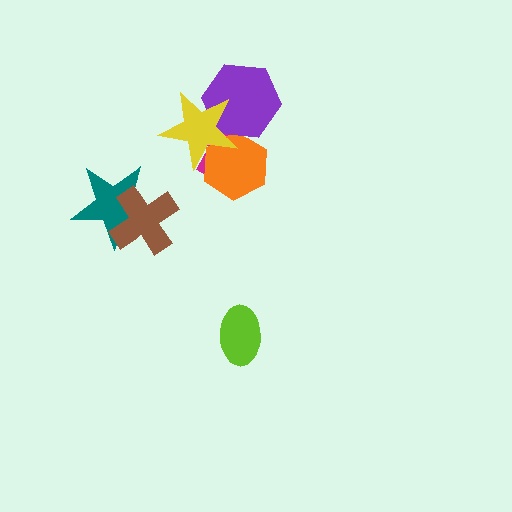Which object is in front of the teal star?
The brown cross is in front of the teal star.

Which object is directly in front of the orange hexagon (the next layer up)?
The purple hexagon is directly in front of the orange hexagon.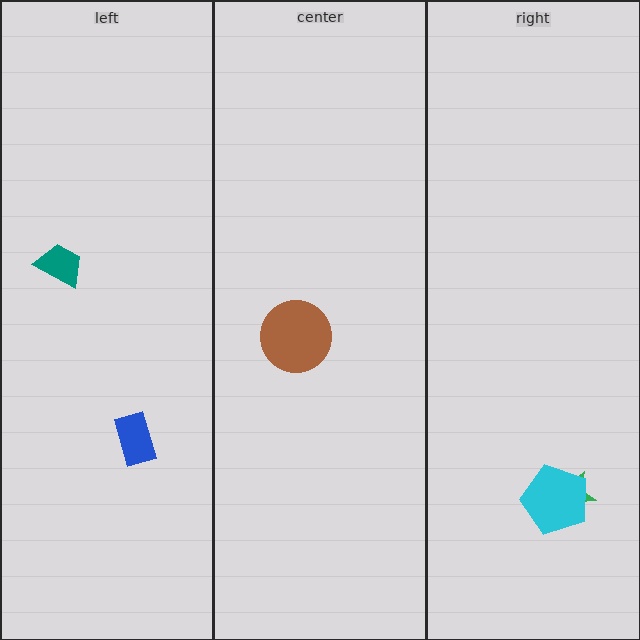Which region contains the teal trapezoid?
The left region.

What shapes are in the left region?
The teal trapezoid, the blue rectangle.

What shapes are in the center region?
The brown circle.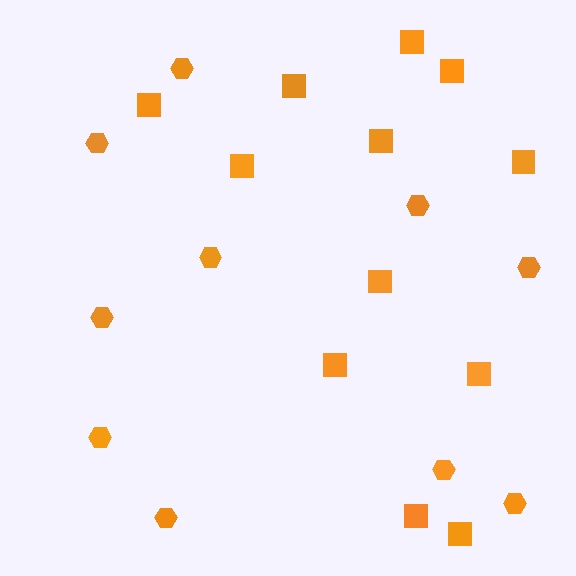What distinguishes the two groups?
There are 2 groups: one group of hexagons (10) and one group of squares (12).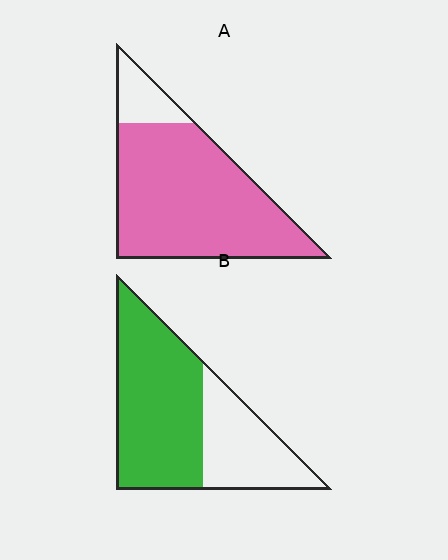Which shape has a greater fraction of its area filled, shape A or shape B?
Shape A.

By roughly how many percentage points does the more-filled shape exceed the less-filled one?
By roughly 20 percentage points (A over B).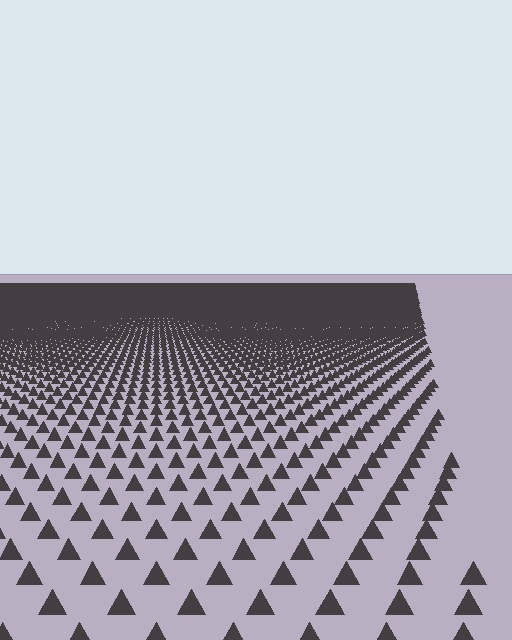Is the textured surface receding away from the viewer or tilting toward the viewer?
The surface is receding away from the viewer. Texture elements get smaller and denser toward the top.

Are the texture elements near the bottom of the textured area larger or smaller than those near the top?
Larger. Near the bottom, elements are closer to the viewer and appear at a bigger on-screen size.